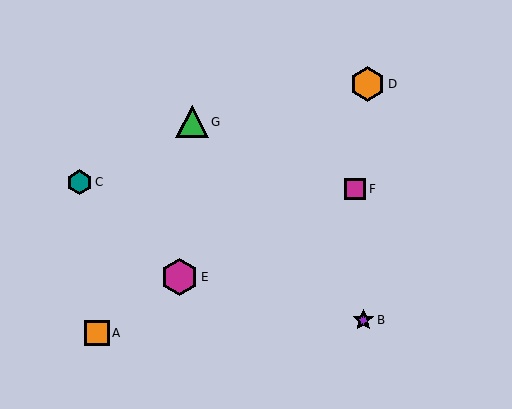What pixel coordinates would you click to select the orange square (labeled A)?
Click at (97, 333) to select the orange square A.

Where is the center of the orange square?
The center of the orange square is at (97, 333).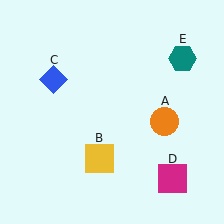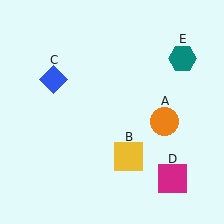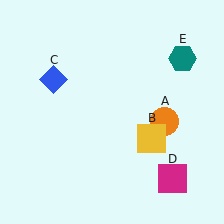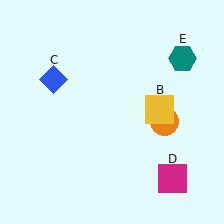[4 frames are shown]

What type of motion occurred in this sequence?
The yellow square (object B) rotated counterclockwise around the center of the scene.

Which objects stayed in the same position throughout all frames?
Orange circle (object A) and blue diamond (object C) and magenta square (object D) and teal hexagon (object E) remained stationary.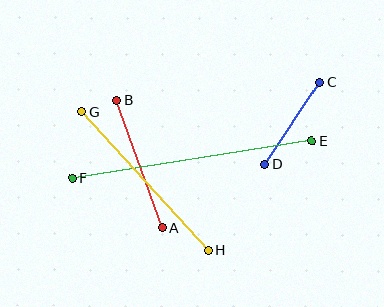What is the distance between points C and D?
The distance is approximately 100 pixels.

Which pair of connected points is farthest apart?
Points E and F are farthest apart.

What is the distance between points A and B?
The distance is approximately 136 pixels.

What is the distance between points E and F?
The distance is approximately 242 pixels.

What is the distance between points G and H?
The distance is approximately 188 pixels.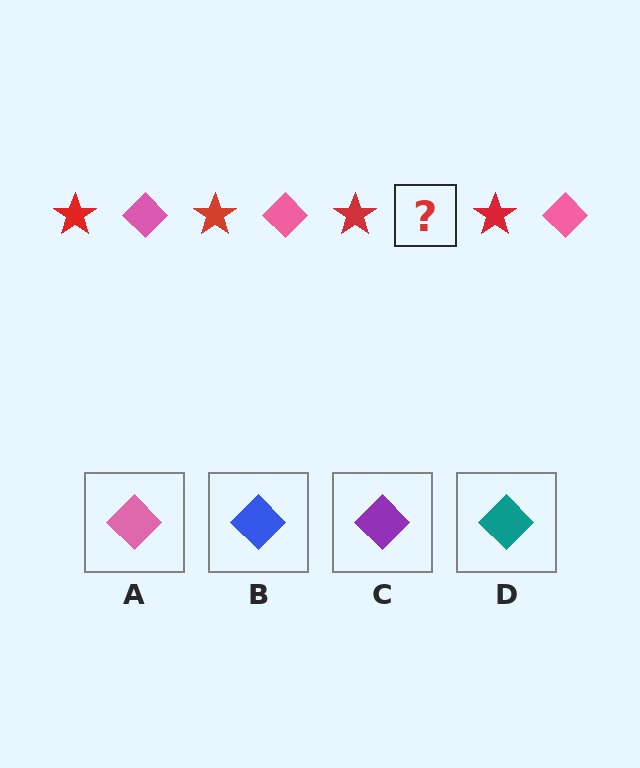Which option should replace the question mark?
Option A.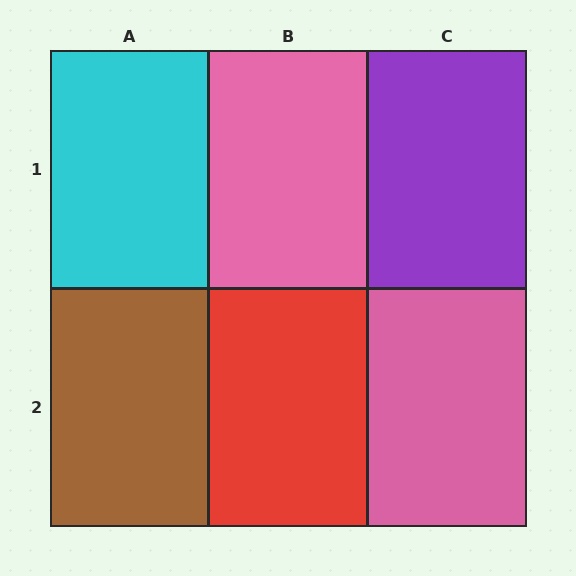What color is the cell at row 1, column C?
Purple.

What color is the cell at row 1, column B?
Pink.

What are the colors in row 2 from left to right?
Brown, red, pink.